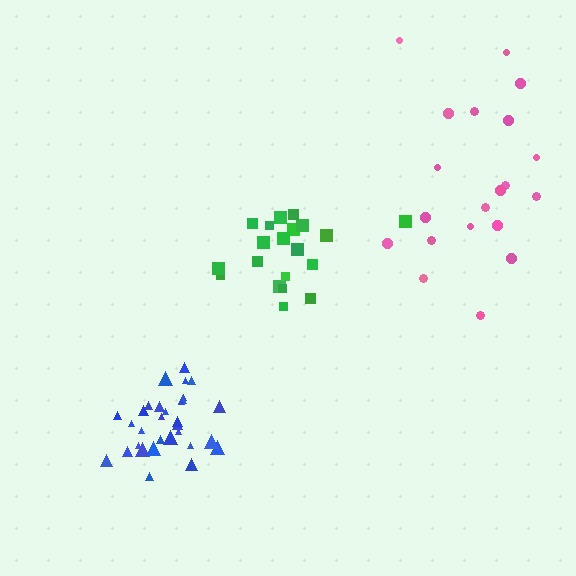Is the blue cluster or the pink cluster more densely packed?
Blue.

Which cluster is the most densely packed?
Blue.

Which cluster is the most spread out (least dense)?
Pink.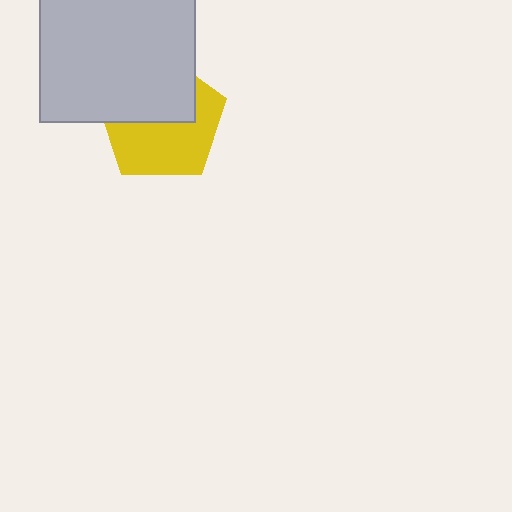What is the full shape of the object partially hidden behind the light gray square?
The partially hidden object is a yellow pentagon.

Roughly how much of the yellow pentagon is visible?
About half of it is visible (roughly 54%).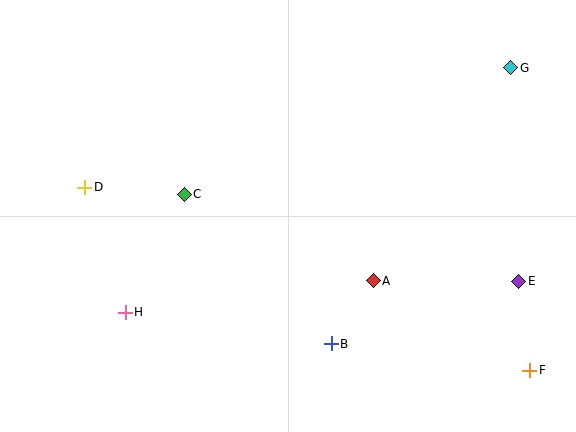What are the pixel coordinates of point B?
Point B is at (331, 344).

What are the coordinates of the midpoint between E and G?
The midpoint between E and G is at (515, 174).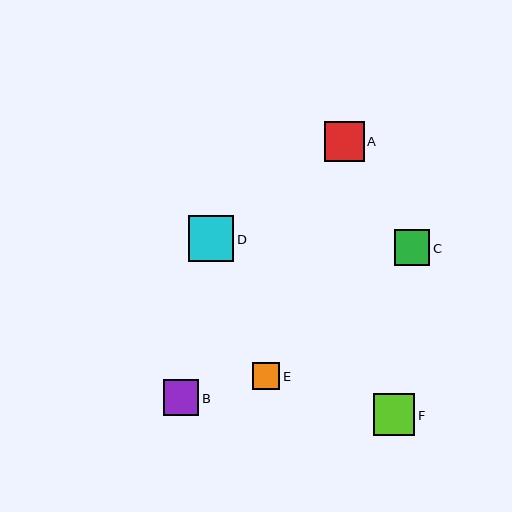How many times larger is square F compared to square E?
Square F is approximately 1.5 times the size of square E.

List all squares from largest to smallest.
From largest to smallest: D, F, A, B, C, E.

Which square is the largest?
Square D is the largest with a size of approximately 46 pixels.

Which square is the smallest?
Square E is the smallest with a size of approximately 27 pixels.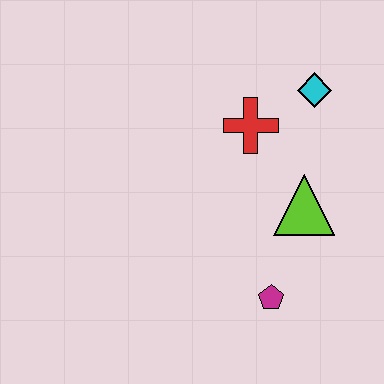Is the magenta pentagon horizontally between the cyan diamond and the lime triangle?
No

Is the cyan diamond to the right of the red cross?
Yes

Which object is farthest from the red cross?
The magenta pentagon is farthest from the red cross.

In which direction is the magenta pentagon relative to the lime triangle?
The magenta pentagon is below the lime triangle.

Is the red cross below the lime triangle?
No